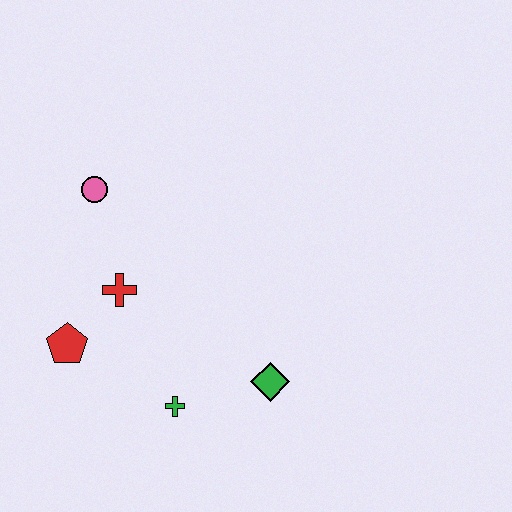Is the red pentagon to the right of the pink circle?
No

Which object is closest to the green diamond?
The green cross is closest to the green diamond.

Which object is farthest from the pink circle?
The green diamond is farthest from the pink circle.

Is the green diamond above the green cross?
Yes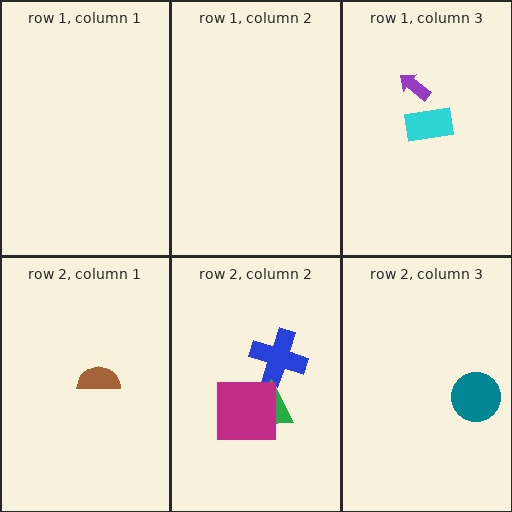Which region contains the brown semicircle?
The row 2, column 1 region.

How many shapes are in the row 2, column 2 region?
3.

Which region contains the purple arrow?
The row 1, column 3 region.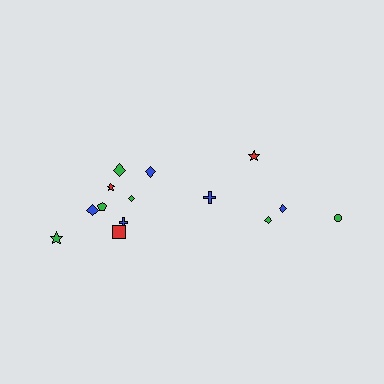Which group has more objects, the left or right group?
The left group.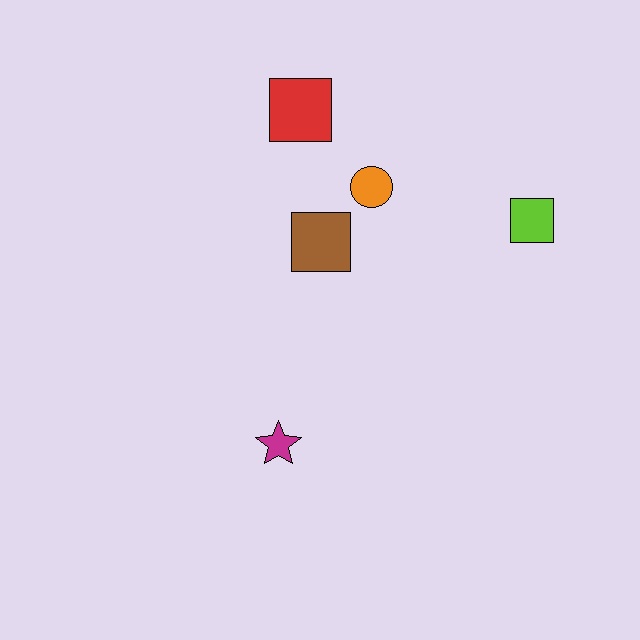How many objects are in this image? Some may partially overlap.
There are 5 objects.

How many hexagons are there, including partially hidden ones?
There are no hexagons.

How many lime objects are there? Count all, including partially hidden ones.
There is 1 lime object.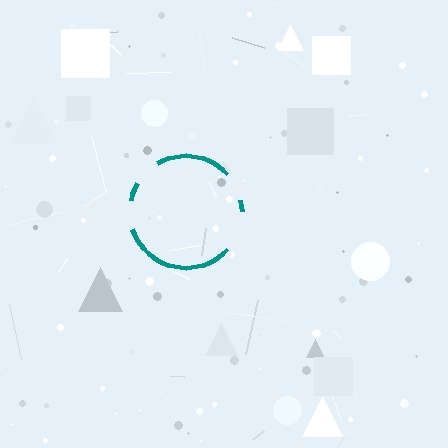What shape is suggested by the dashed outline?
The dashed outline suggests a circle.